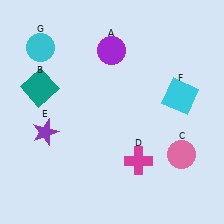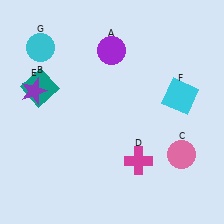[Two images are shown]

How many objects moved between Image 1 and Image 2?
1 object moved between the two images.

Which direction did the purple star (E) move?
The purple star (E) moved up.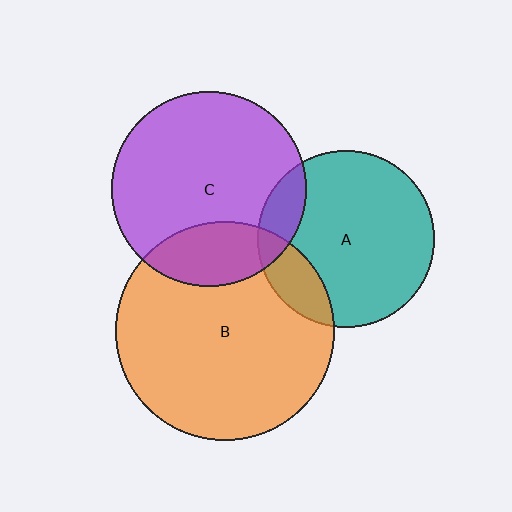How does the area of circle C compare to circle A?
Approximately 1.2 times.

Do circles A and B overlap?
Yes.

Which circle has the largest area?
Circle B (orange).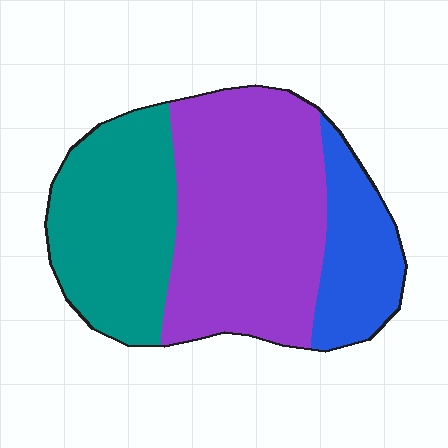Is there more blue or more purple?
Purple.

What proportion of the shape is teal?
Teal covers about 35% of the shape.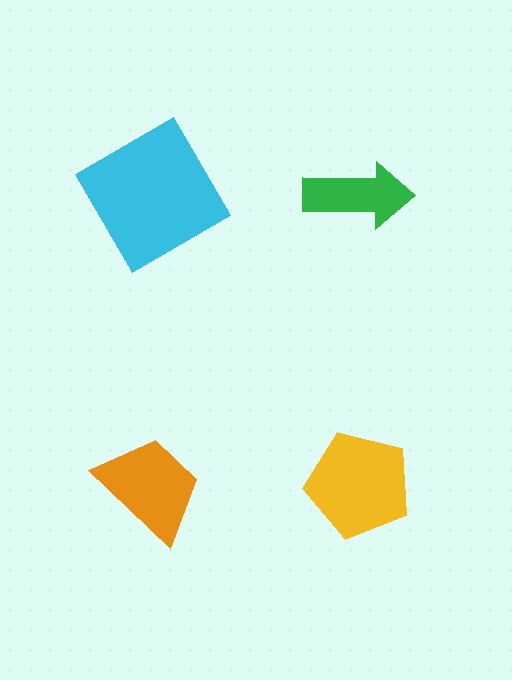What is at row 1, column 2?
A green arrow.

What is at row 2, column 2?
A yellow pentagon.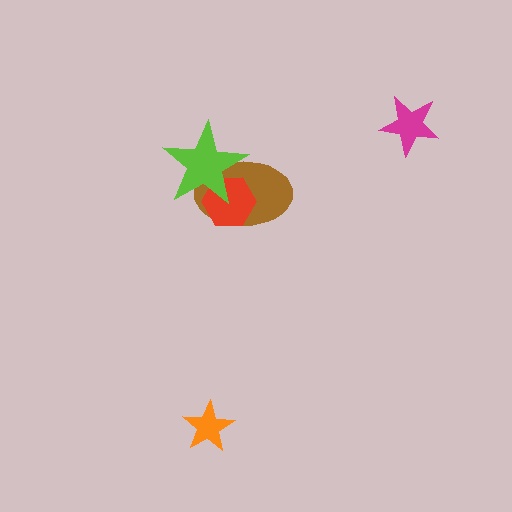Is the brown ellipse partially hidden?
Yes, it is partially covered by another shape.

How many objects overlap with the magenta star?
0 objects overlap with the magenta star.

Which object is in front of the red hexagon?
The lime star is in front of the red hexagon.